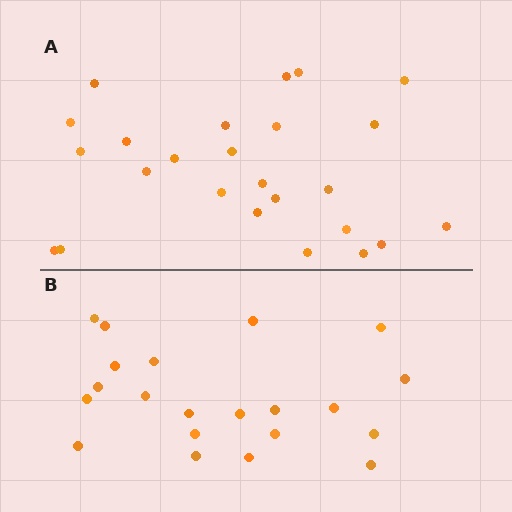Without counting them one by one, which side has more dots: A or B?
Region A (the top region) has more dots.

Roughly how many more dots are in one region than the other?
Region A has about 4 more dots than region B.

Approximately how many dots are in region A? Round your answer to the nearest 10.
About 20 dots. (The exact count is 25, which rounds to 20.)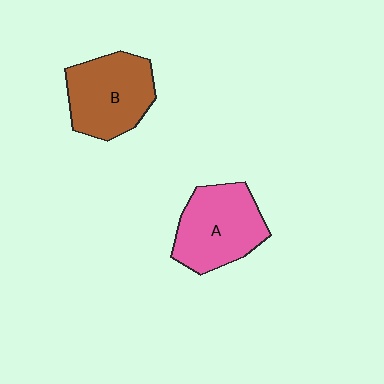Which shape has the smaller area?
Shape B (brown).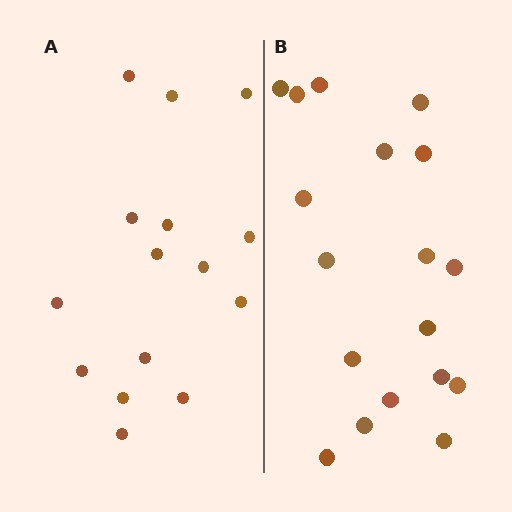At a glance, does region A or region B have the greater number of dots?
Region B (the right region) has more dots.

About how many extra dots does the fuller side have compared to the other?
Region B has just a few more — roughly 2 or 3 more dots than region A.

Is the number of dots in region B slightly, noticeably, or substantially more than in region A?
Region B has only slightly more — the two regions are fairly close. The ratio is roughly 1.2 to 1.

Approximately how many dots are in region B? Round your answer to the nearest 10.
About 20 dots. (The exact count is 18, which rounds to 20.)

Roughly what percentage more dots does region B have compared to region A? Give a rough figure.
About 20% more.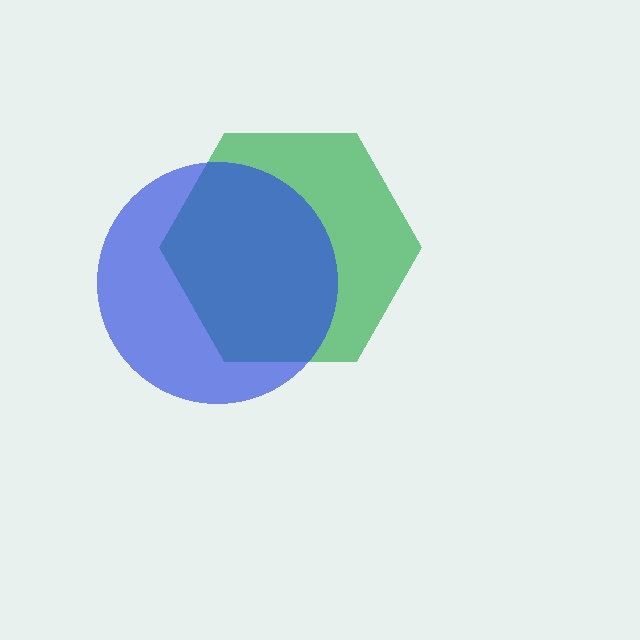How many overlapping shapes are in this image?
There are 2 overlapping shapes in the image.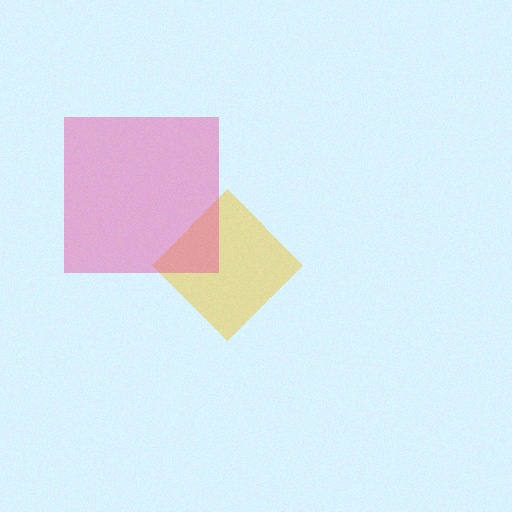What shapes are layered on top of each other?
The layered shapes are: a yellow diamond, a pink square.